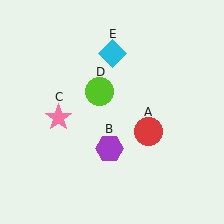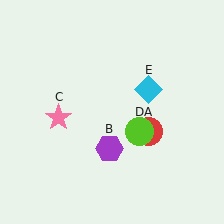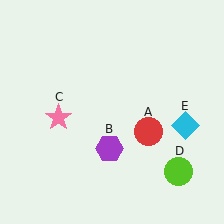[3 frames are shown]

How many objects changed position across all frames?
2 objects changed position: lime circle (object D), cyan diamond (object E).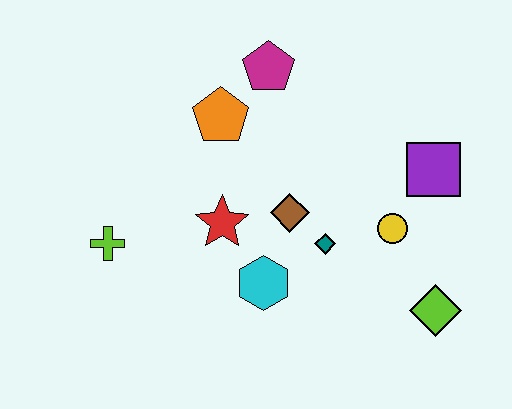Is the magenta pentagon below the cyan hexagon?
No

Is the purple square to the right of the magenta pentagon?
Yes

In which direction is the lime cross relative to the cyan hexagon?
The lime cross is to the left of the cyan hexagon.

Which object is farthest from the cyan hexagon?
The magenta pentagon is farthest from the cyan hexagon.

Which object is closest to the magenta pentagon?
The orange pentagon is closest to the magenta pentagon.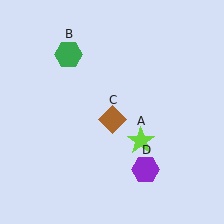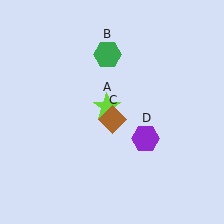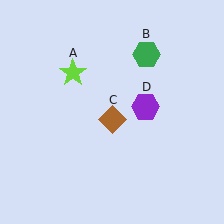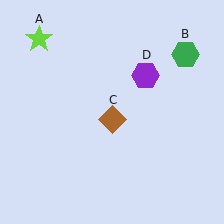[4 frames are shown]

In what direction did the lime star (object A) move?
The lime star (object A) moved up and to the left.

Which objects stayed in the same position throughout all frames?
Brown diamond (object C) remained stationary.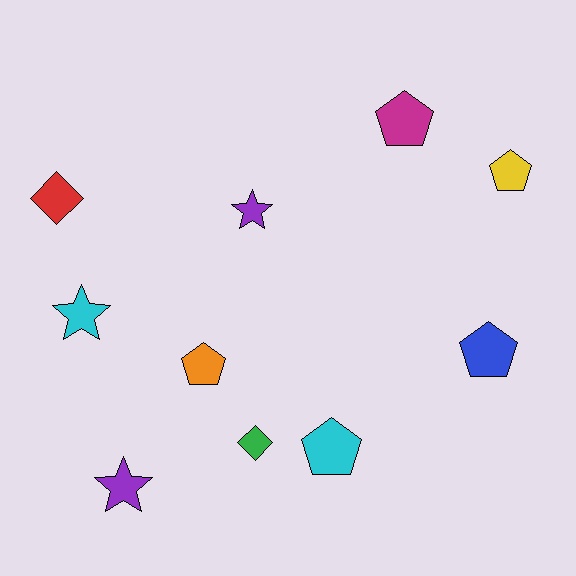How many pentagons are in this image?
There are 5 pentagons.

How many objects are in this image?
There are 10 objects.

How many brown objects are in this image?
There are no brown objects.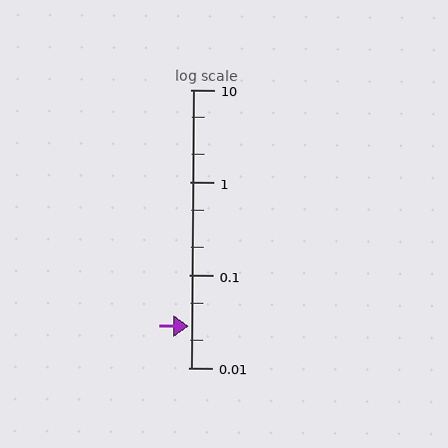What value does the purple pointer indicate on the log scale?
The pointer indicates approximately 0.028.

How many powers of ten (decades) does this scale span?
The scale spans 3 decades, from 0.01 to 10.